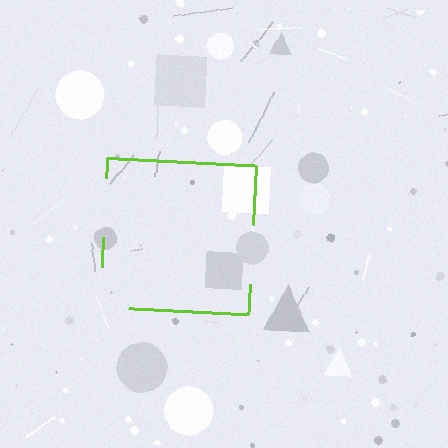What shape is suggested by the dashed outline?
The dashed outline suggests a square.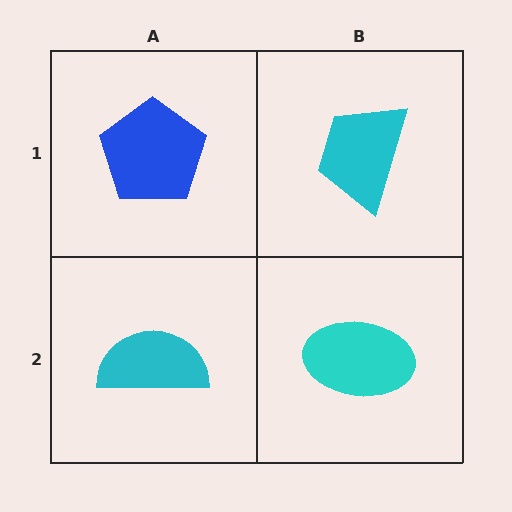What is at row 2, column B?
A cyan ellipse.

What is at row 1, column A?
A blue pentagon.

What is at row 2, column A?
A cyan semicircle.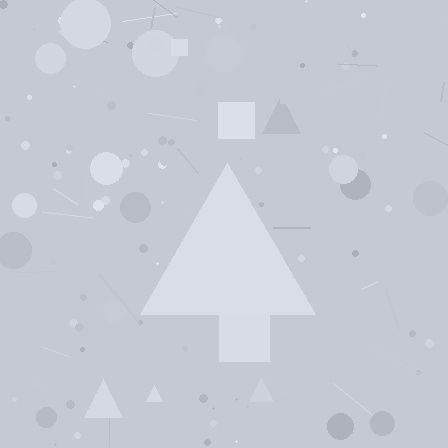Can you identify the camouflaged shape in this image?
The camouflaged shape is a triangle.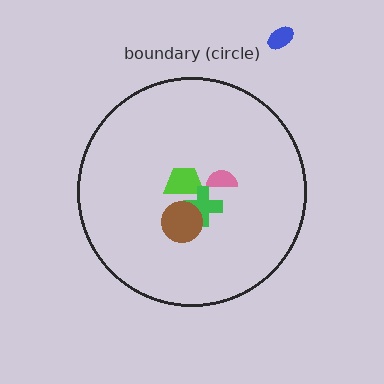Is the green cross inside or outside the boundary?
Inside.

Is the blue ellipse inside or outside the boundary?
Outside.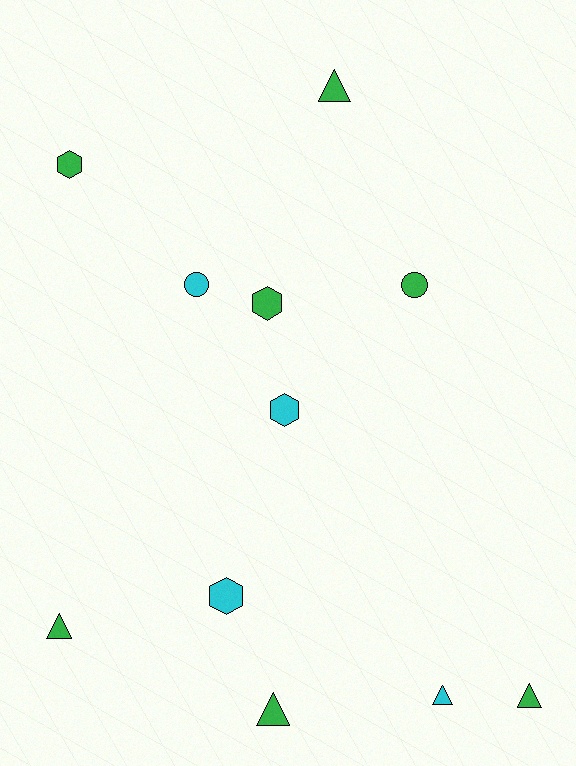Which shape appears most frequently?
Triangle, with 5 objects.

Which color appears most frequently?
Green, with 7 objects.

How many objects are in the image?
There are 11 objects.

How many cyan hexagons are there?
There are 2 cyan hexagons.